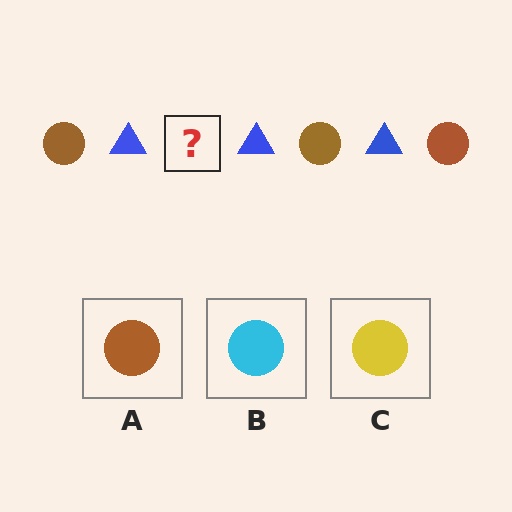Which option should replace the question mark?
Option A.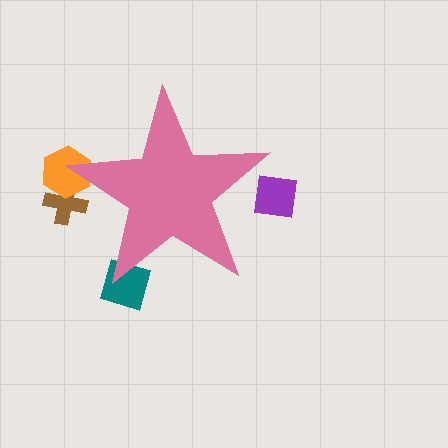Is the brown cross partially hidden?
Yes, the brown cross is partially hidden behind the pink star.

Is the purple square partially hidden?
Yes, the purple square is partially hidden behind the pink star.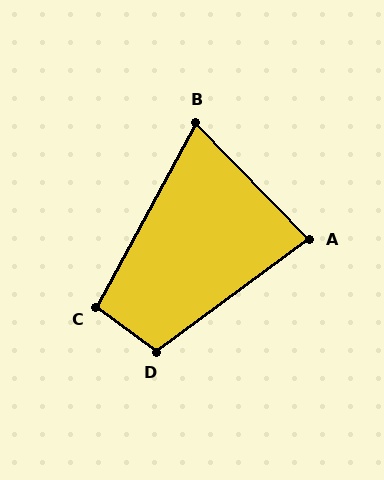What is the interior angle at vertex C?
Approximately 98 degrees (obtuse).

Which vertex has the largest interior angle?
D, at approximately 108 degrees.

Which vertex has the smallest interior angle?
B, at approximately 72 degrees.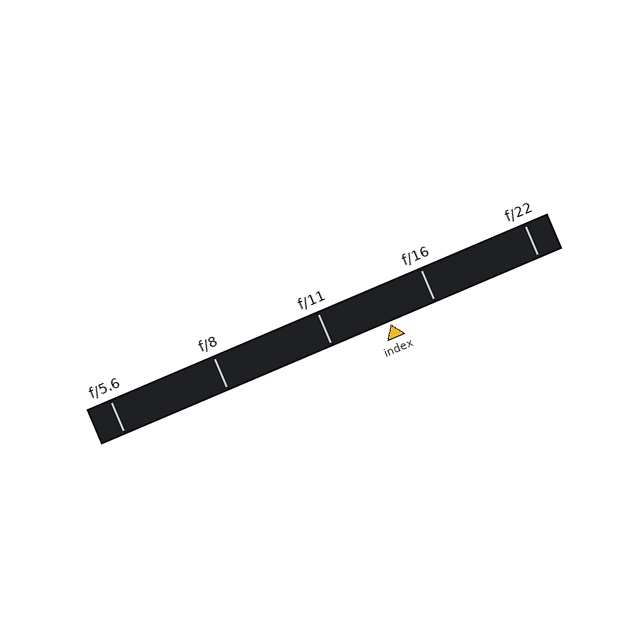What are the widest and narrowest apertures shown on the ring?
The widest aperture shown is f/5.6 and the narrowest is f/22.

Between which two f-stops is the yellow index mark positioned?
The index mark is between f/11 and f/16.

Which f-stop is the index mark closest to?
The index mark is closest to f/16.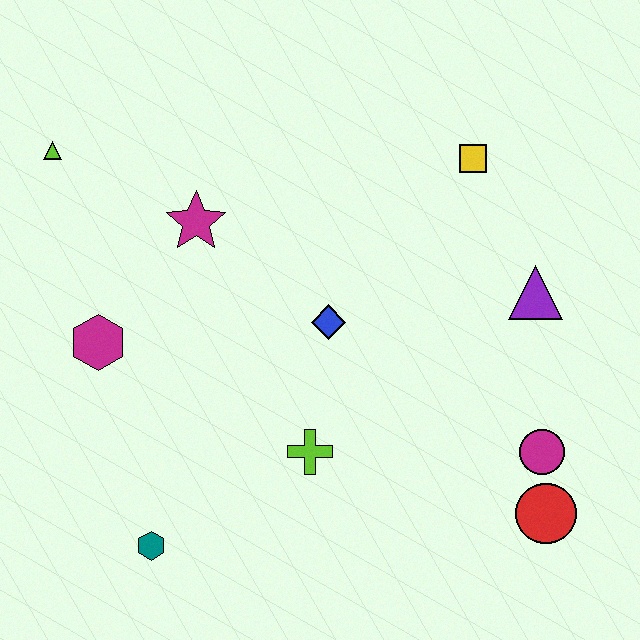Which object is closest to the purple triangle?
The yellow square is closest to the purple triangle.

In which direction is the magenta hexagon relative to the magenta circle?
The magenta hexagon is to the left of the magenta circle.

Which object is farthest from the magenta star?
The red circle is farthest from the magenta star.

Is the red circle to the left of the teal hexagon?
No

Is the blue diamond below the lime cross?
No